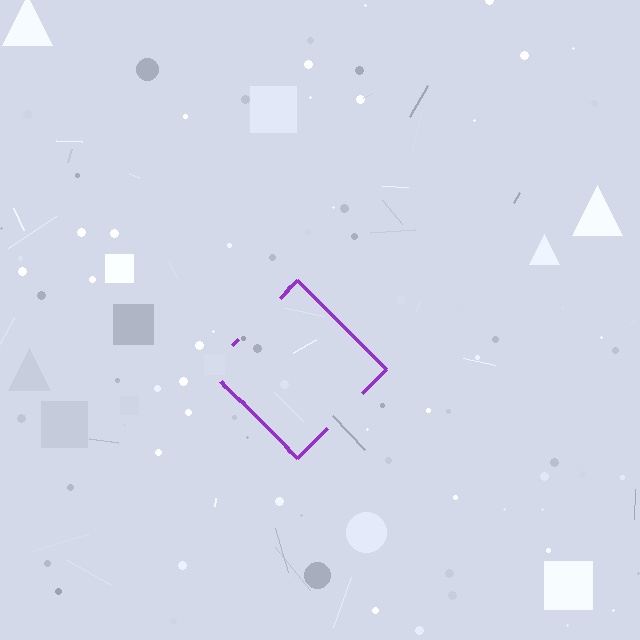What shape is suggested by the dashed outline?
The dashed outline suggests a diamond.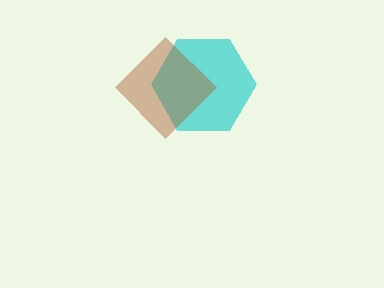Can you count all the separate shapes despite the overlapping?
Yes, there are 2 separate shapes.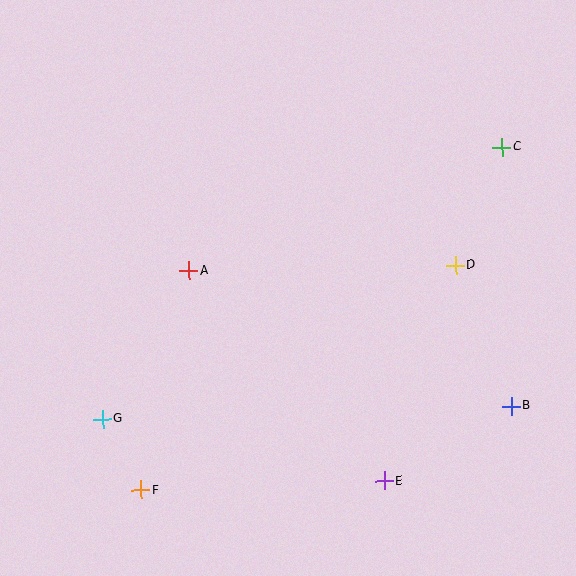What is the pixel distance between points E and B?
The distance between E and B is 147 pixels.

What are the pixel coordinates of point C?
Point C is at (502, 147).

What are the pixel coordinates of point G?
Point G is at (103, 419).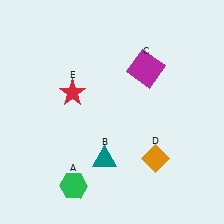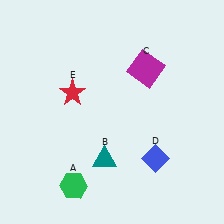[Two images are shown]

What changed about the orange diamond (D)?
In Image 1, D is orange. In Image 2, it changed to blue.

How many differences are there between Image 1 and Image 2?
There is 1 difference between the two images.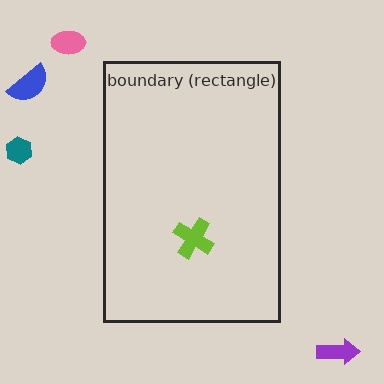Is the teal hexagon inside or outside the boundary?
Outside.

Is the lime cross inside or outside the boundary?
Inside.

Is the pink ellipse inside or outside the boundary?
Outside.